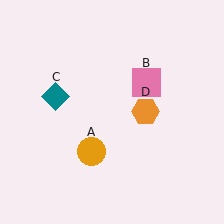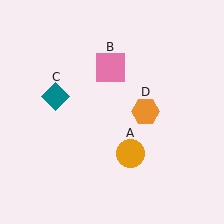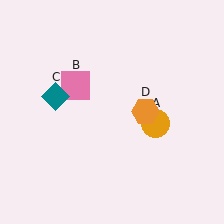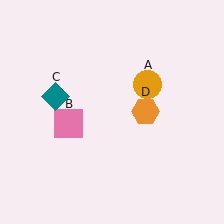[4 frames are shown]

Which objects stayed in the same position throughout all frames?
Teal diamond (object C) and orange hexagon (object D) remained stationary.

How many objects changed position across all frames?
2 objects changed position: orange circle (object A), pink square (object B).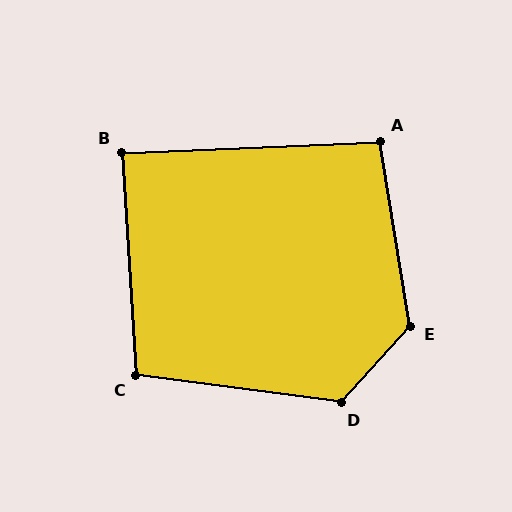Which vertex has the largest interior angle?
E, at approximately 129 degrees.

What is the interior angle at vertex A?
Approximately 97 degrees (obtuse).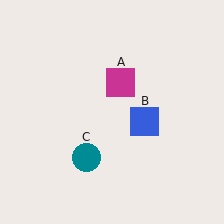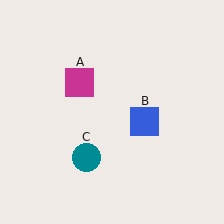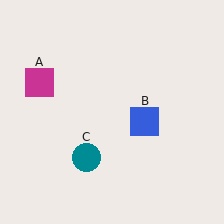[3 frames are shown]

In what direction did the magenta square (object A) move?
The magenta square (object A) moved left.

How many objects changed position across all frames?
1 object changed position: magenta square (object A).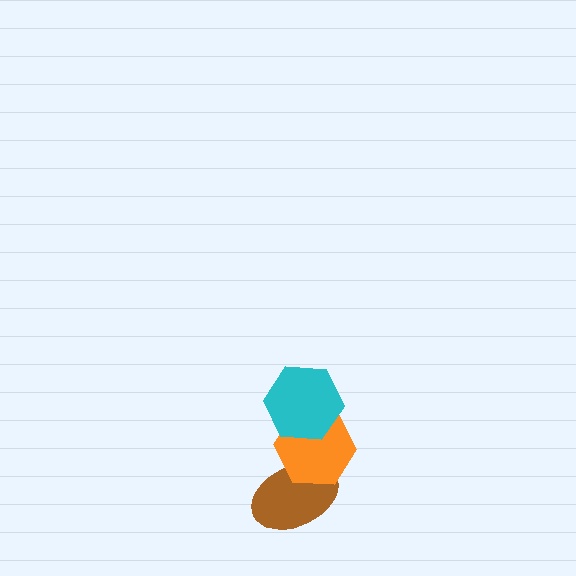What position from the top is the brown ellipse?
The brown ellipse is 3rd from the top.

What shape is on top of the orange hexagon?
The cyan hexagon is on top of the orange hexagon.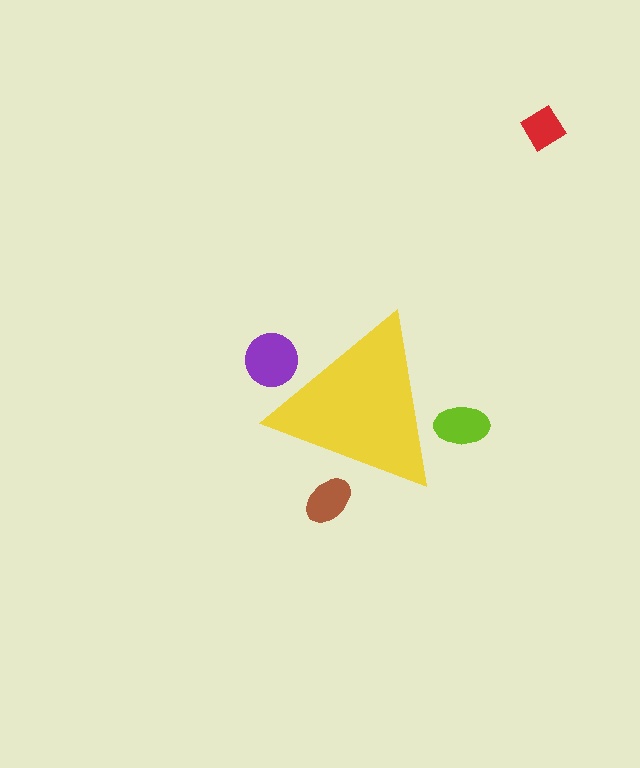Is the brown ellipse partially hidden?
Yes, the brown ellipse is partially hidden behind the yellow triangle.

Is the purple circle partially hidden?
Yes, the purple circle is partially hidden behind the yellow triangle.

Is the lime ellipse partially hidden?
Yes, the lime ellipse is partially hidden behind the yellow triangle.